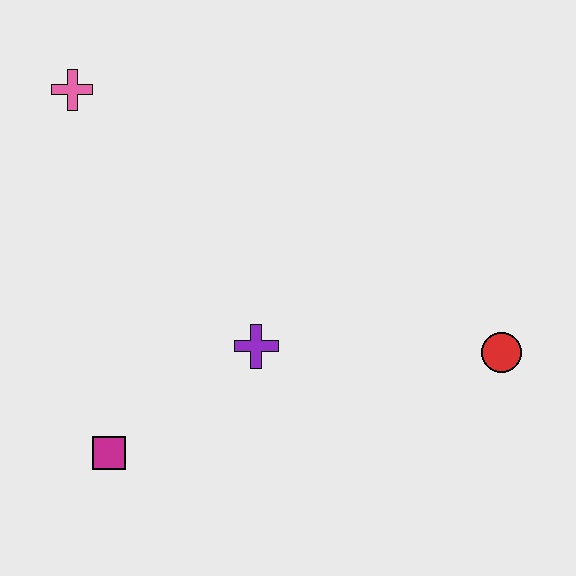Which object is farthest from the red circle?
The pink cross is farthest from the red circle.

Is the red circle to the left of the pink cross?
No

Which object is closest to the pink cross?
The purple cross is closest to the pink cross.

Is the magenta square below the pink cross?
Yes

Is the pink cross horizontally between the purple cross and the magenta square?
No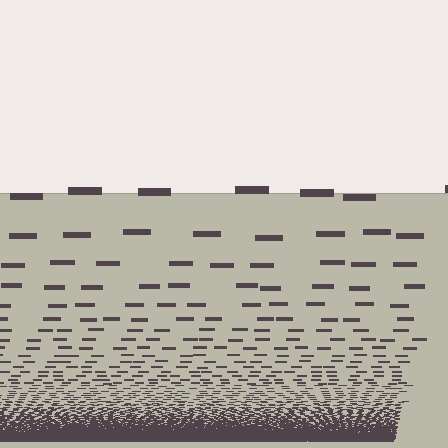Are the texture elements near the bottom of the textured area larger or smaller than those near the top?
Smaller. The gradient is inverted — elements near the bottom are smaller and denser.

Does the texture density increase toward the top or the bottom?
Density increases toward the bottom.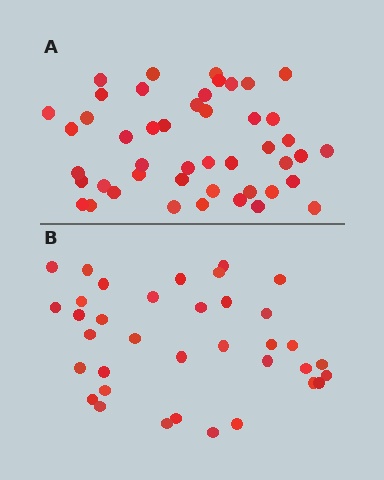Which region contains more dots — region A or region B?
Region A (the top region) has more dots.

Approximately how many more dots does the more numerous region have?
Region A has roughly 10 or so more dots than region B.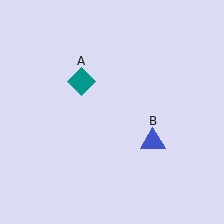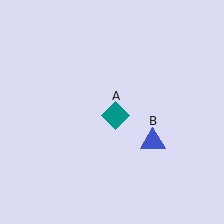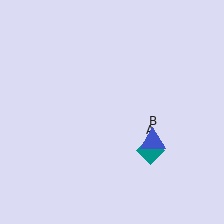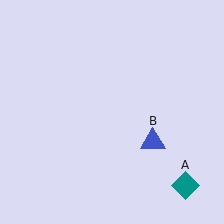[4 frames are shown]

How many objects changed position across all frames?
1 object changed position: teal diamond (object A).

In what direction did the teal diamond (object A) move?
The teal diamond (object A) moved down and to the right.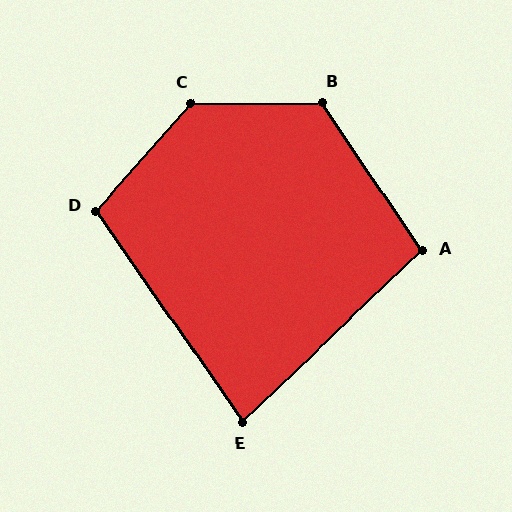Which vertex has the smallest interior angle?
E, at approximately 81 degrees.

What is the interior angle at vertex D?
Approximately 104 degrees (obtuse).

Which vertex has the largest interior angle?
C, at approximately 131 degrees.